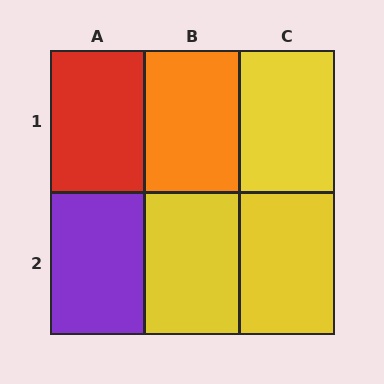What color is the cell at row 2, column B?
Yellow.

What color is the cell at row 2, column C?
Yellow.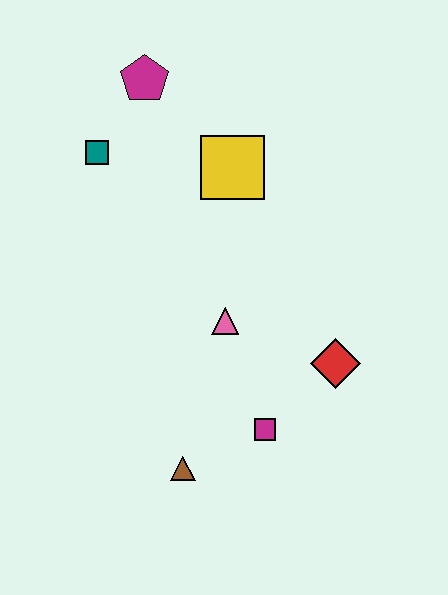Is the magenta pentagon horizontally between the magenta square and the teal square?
Yes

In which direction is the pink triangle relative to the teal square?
The pink triangle is below the teal square.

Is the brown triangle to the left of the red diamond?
Yes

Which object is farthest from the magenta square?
The magenta pentagon is farthest from the magenta square.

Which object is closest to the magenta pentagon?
The teal square is closest to the magenta pentagon.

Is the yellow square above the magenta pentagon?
No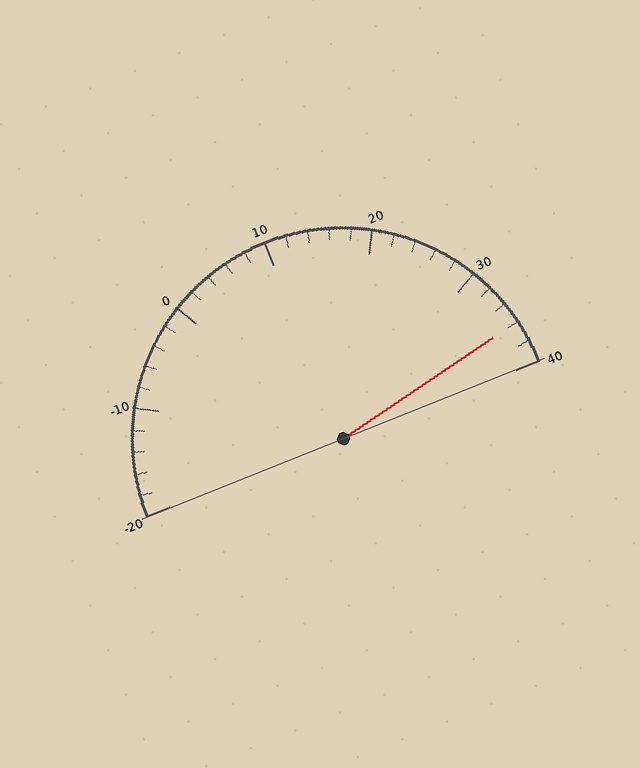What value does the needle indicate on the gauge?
The needle indicates approximately 36.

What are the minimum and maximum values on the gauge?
The gauge ranges from -20 to 40.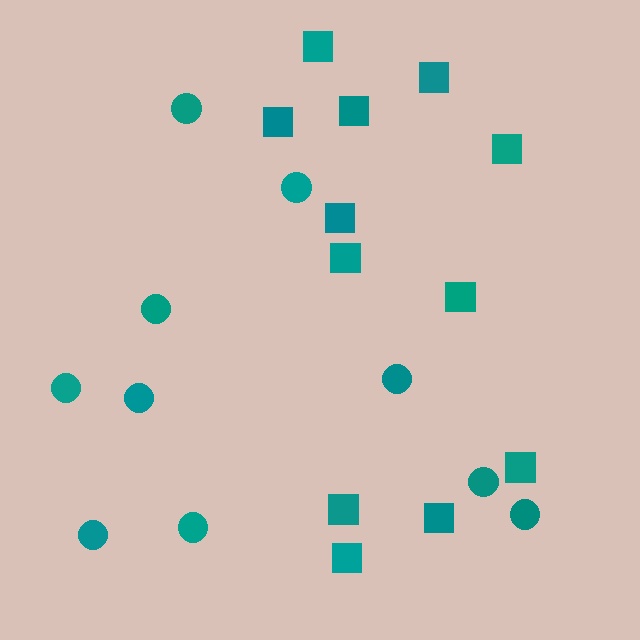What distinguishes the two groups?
There are 2 groups: one group of circles (10) and one group of squares (12).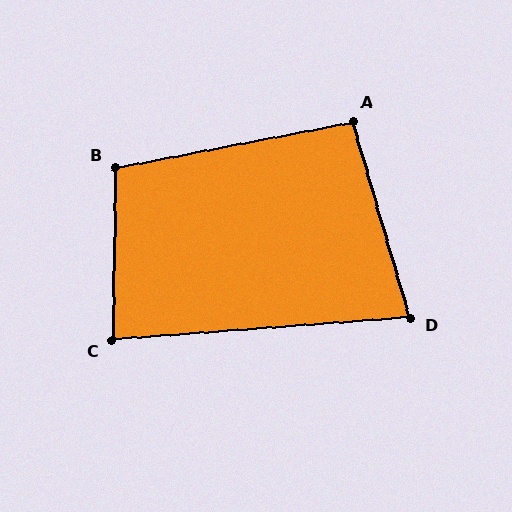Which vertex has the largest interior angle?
B, at approximately 102 degrees.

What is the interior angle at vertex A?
Approximately 95 degrees (obtuse).